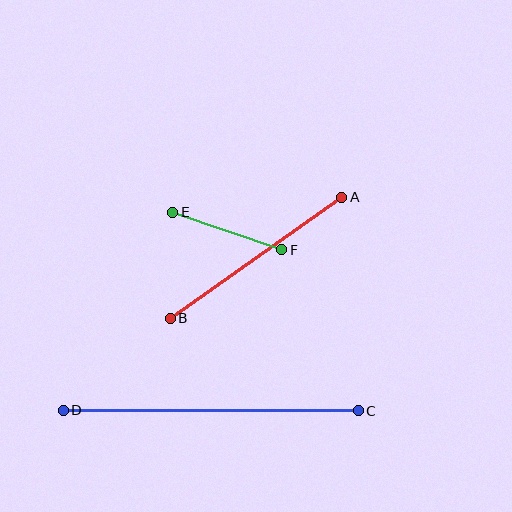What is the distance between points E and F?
The distance is approximately 115 pixels.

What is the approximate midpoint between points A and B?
The midpoint is at approximately (256, 258) pixels.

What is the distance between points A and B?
The distance is approximately 210 pixels.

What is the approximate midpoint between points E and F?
The midpoint is at approximately (227, 231) pixels.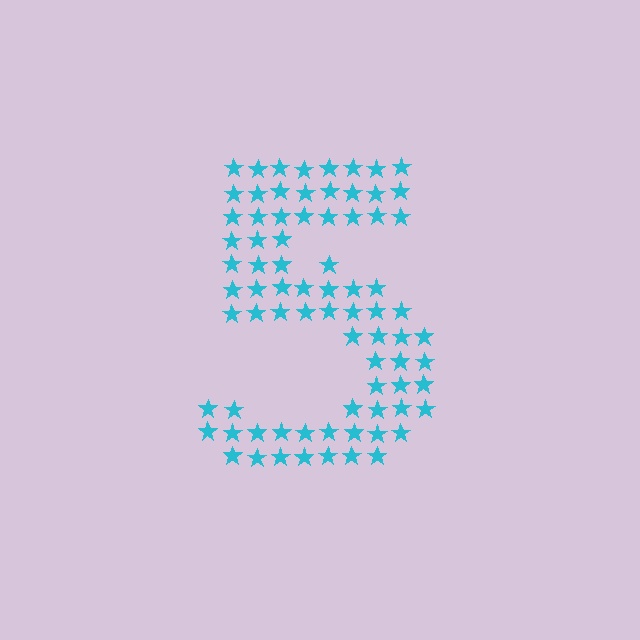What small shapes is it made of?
It is made of small stars.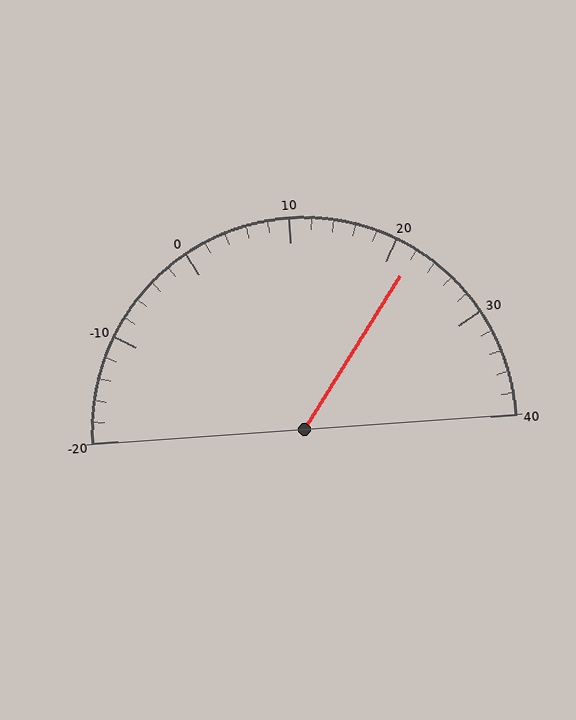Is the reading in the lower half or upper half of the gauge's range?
The reading is in the upper half of the range (-20 to 40).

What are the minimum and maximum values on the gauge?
The gauge ranges from -20 to 40.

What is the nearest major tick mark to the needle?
The nearest major tick mark is 20.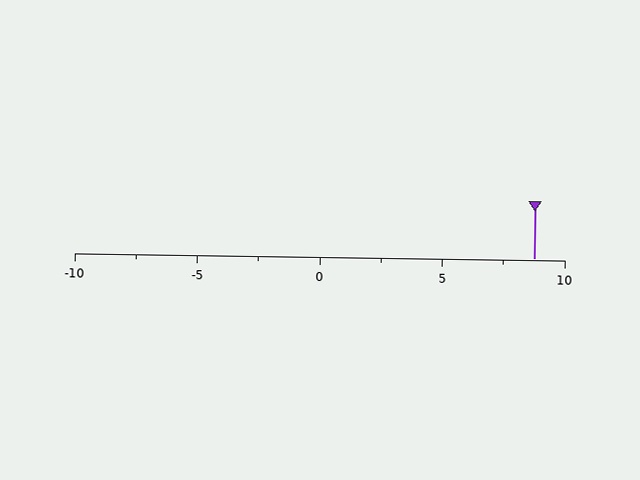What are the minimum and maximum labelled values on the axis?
The axis runs from -10 to 10.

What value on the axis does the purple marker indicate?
The marker indicates approximately 8.8.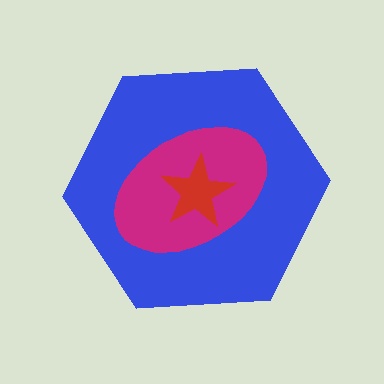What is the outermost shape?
The blue hexagon.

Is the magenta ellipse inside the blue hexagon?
Yes.